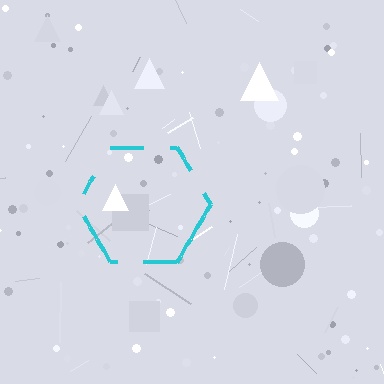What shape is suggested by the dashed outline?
The dashed outline suggests a hexagon.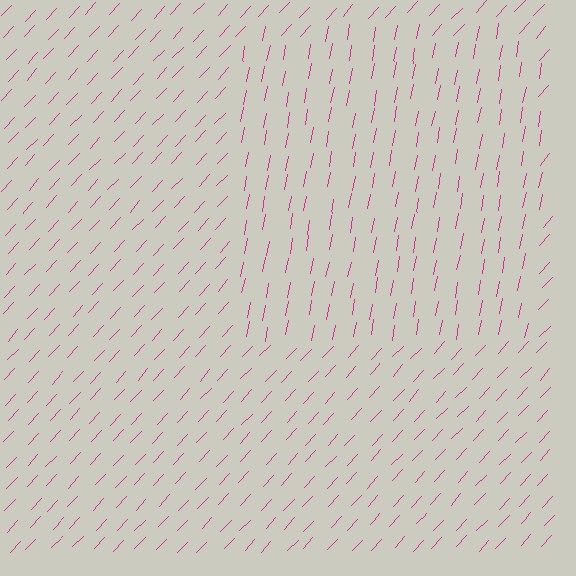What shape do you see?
I see a rectangle.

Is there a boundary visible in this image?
Yes, there is a texture boundary formed by a change in line orientation.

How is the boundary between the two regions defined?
The boundary is defined purely by a change in line orientation (approximately 32 degrees difference). All lines are the same color and thickness.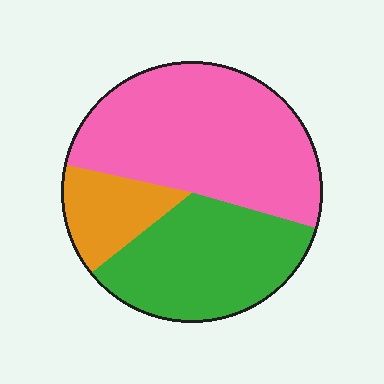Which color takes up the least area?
Orange, at roughly 15%.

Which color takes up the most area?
Pink, at roughly 50%.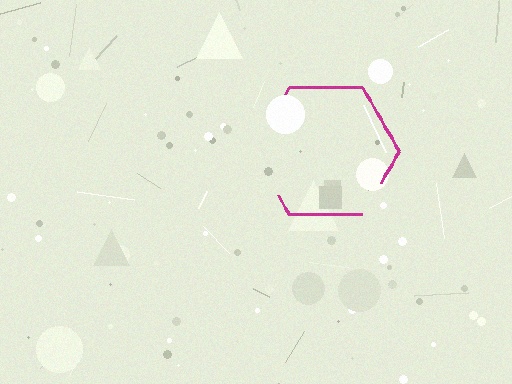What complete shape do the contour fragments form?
The contour fragments form a hexagon.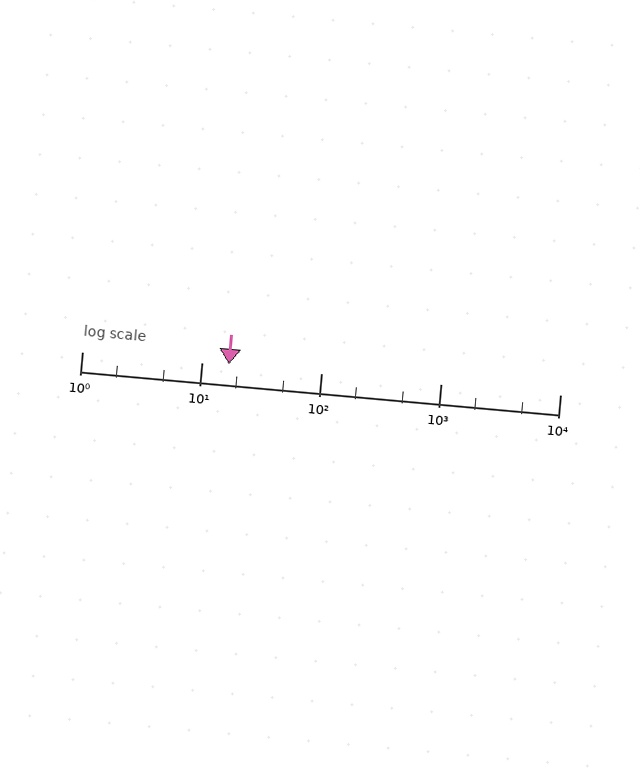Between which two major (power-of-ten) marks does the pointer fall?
The pointer is between 10 and 100.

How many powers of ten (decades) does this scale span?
The scale spans 4 decades, from 1 to 10000.